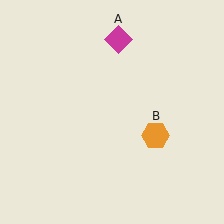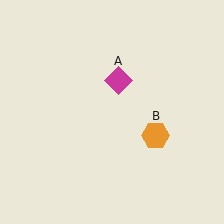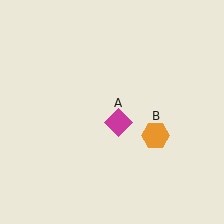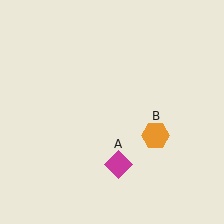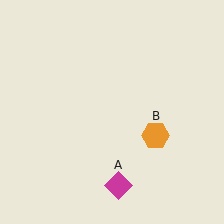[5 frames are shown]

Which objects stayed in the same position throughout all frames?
Orange hexagon (object B) remained stationary.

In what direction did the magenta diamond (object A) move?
The magenta diamond (object A) moved down.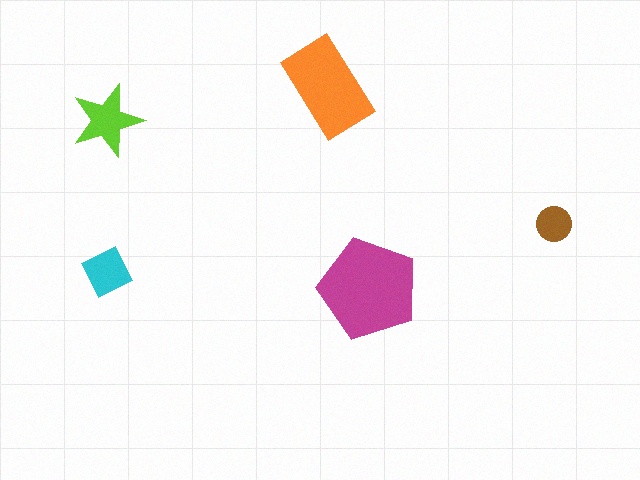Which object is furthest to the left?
The lime star is leftmost.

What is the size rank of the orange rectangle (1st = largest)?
2nd.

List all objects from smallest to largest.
The brown circle, the cyan square, the lime star, the orange rectangle, the magenta pentagon.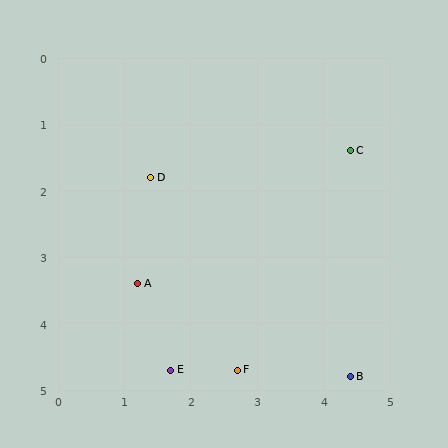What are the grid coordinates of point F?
Point F is at approximately (2.7, 4.7).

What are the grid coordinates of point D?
Point D is at approximately (1.4, 1.8).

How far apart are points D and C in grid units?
Points D and C are about 3.0 grid units apart.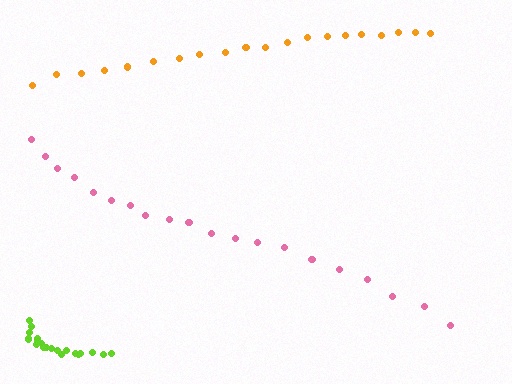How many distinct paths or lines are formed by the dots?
There are 3 distinct paths.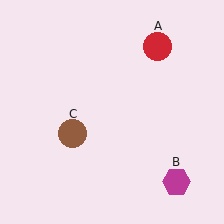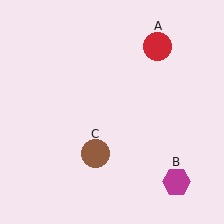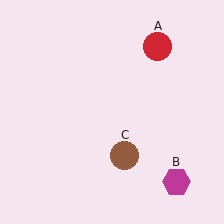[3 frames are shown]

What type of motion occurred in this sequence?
The brown circle (object C) rotated counterclockwise around the center of the scene.